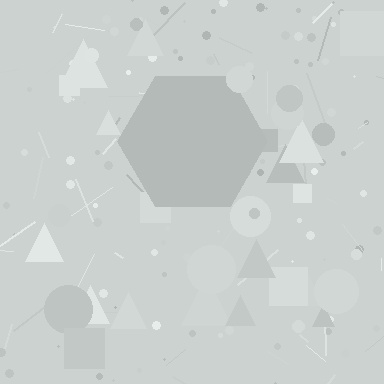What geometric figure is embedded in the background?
A hexagon is embedded in the background.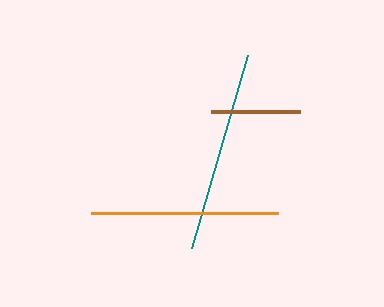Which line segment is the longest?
The teal line is the longest at approximately 202 pixels.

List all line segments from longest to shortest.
From longest to shortest: teal, orange, brown.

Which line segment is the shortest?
The brown line is the shortest at approximately 89 pixels.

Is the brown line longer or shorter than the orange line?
The orange line is longer than the brown line.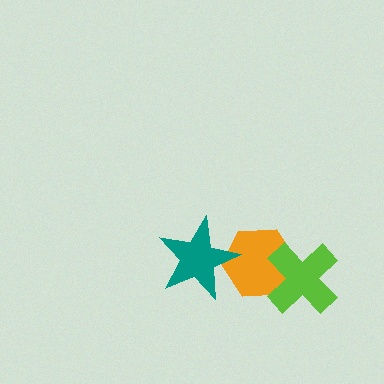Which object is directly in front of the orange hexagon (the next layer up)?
The teal star is directly in front of the orange hexagon.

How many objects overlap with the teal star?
1 object overlaps with the teal star.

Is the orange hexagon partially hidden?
Yes, it is partially covered by another shape.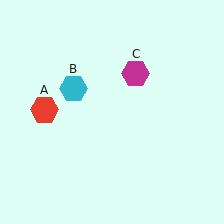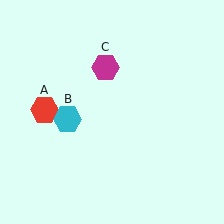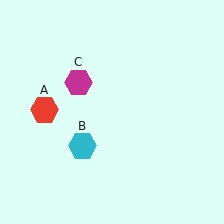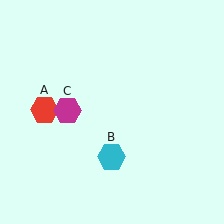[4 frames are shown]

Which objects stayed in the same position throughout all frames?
Red hexagon (object A) remained stationary.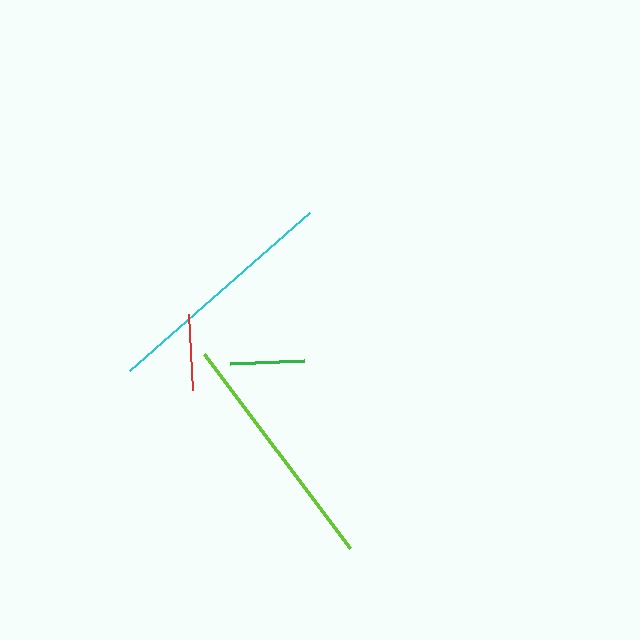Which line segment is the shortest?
The green line is the shortest at approximately 74 pixels.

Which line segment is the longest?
The lime line is the longest at approximately 243 pixels.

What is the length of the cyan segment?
The cyan segment is approximately 239 pixels long.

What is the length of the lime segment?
The lime segment is approximately 243 pixels long.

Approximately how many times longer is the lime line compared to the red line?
The lime line is approximately 3.2 times the length of the red line.